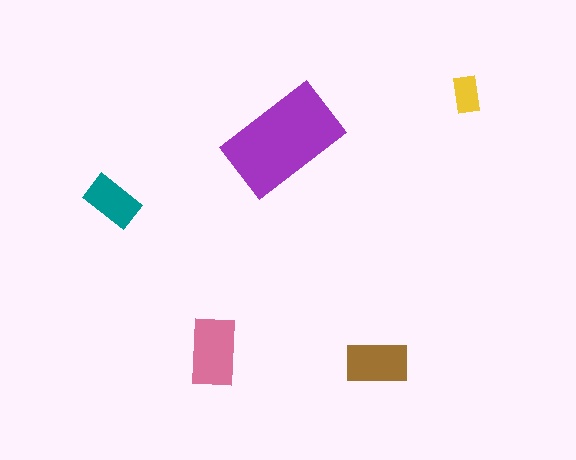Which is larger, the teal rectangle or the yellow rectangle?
The teal one.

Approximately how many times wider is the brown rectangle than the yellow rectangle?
About 1.5 times wider.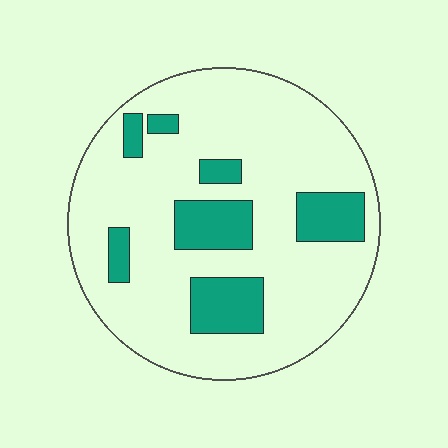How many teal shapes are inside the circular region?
7.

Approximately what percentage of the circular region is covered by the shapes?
Approximately 20%.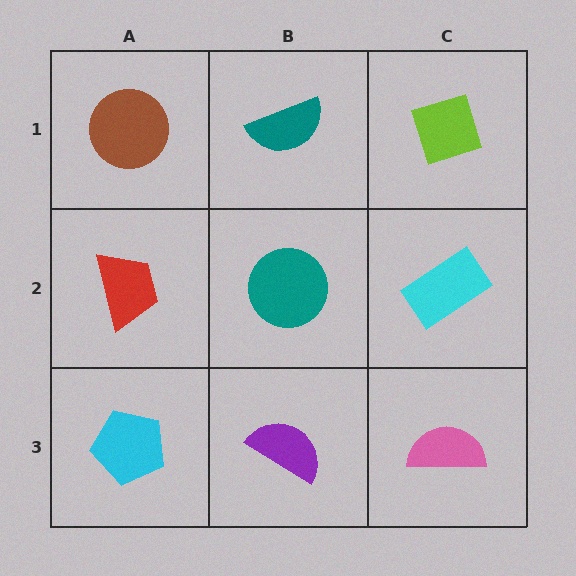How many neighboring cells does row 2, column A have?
3.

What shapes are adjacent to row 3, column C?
A cyan rectangle (row 2, column C), a purple semicircle (row 3, column B).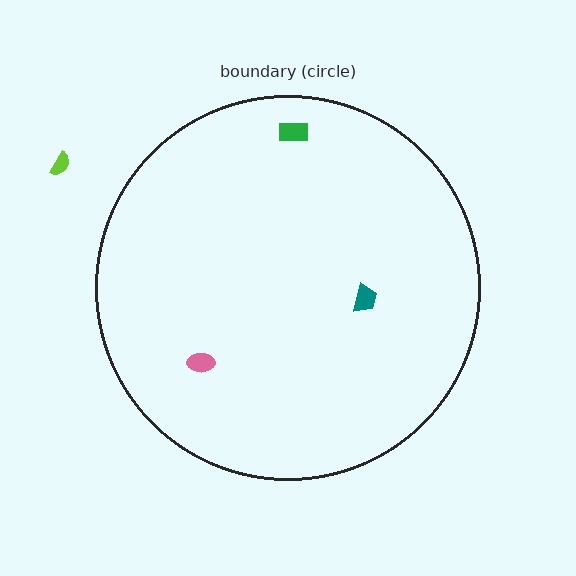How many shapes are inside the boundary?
3 inside, 1 outside.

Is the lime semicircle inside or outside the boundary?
Outside.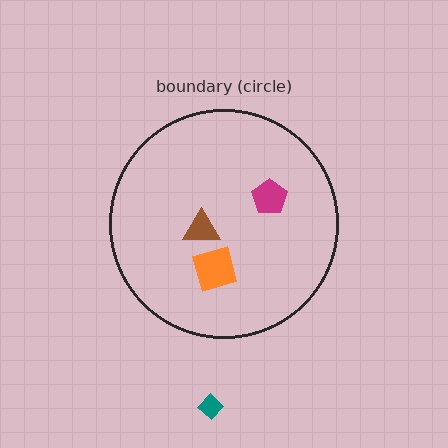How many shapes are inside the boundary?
3 inside, 1 outside.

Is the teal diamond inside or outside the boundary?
Outside.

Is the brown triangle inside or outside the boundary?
Inside.